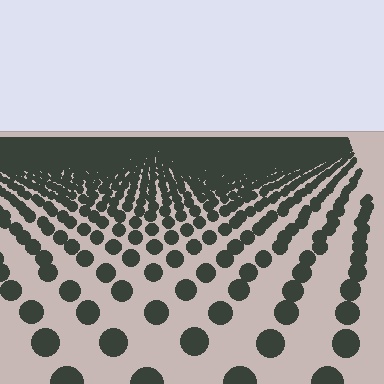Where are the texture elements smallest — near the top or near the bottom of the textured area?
Near the top.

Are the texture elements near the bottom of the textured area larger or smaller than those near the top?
Larger. Near the bottom, elements are closer to the viewer and appear at a bigger on-screen size.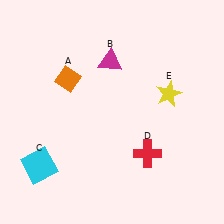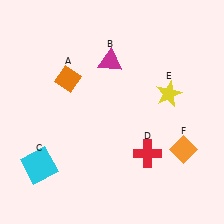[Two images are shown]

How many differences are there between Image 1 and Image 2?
There is 1 difference between the two images.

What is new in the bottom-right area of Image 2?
An orange diamond (F) was added in the bottom-right area of Image 2.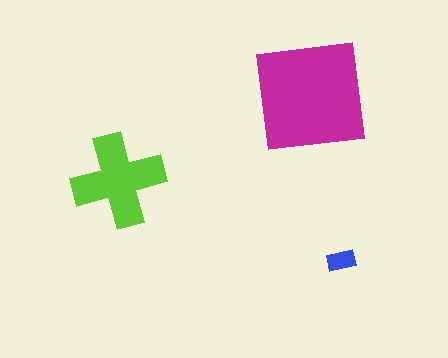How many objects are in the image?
There are 3 objects in the image.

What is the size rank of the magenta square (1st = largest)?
1st.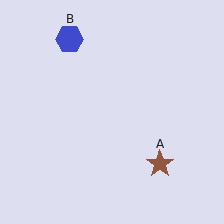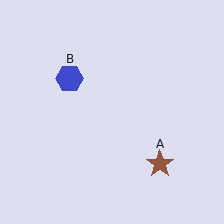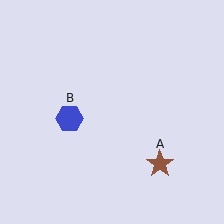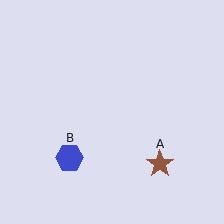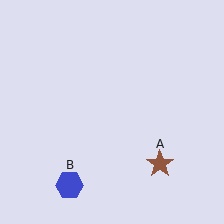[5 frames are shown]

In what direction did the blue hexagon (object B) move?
The blue hexagon (object B) moved down.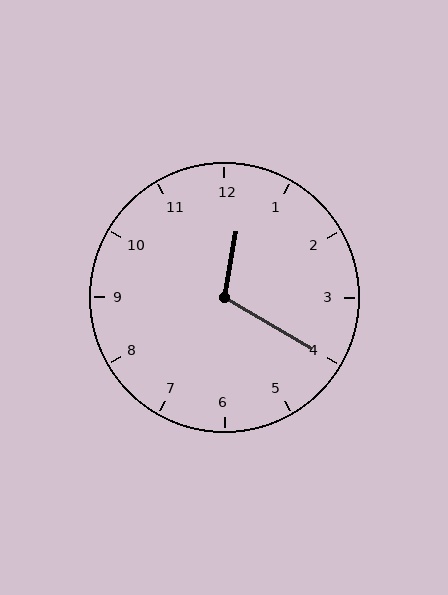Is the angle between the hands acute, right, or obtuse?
It is obtuse.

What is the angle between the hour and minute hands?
Approximately 110 degrees.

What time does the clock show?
12:20.